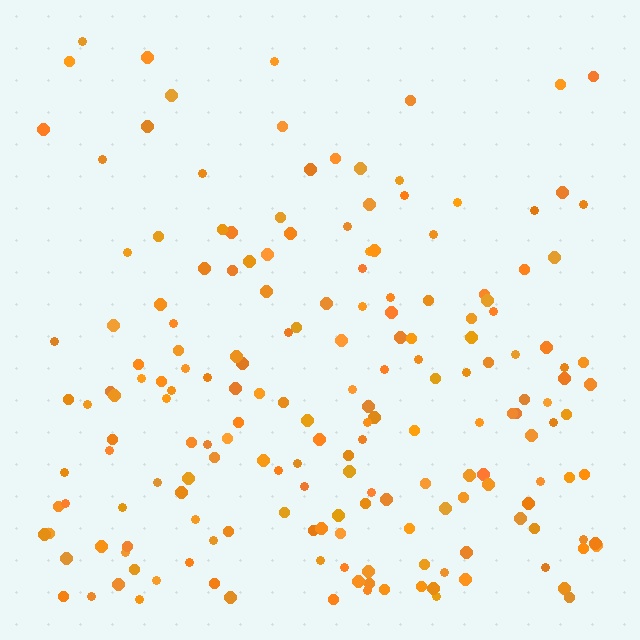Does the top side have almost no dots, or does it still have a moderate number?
Still a moderate number, just noticeably fewer than the bottom.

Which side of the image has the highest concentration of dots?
The bottom.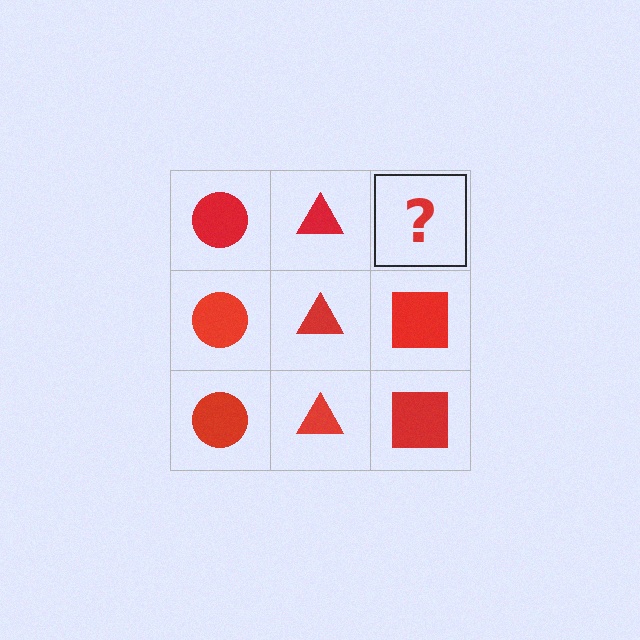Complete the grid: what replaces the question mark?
The question mark should be replaced with a red square.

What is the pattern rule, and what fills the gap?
The rule is that each column has a consistent shape. The gap should be filled with a red square.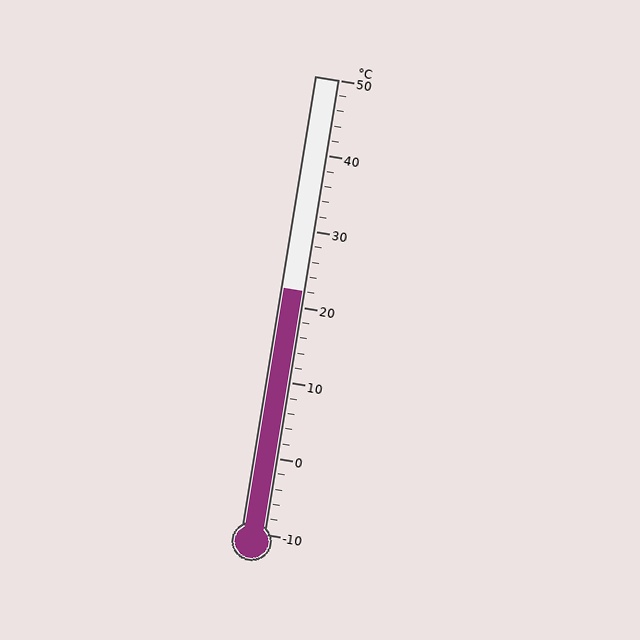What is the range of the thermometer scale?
The thermometer scale ranges from -10°C to 50°C.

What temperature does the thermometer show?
The thermometer shows approximately 22°C.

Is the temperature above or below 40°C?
The temperature is below 40°C.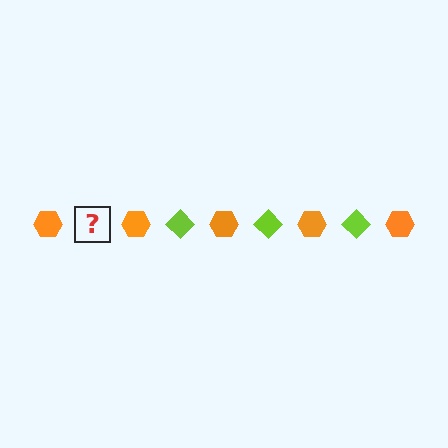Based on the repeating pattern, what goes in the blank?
The blank should be a lime diamond.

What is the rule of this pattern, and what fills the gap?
The rule is that the pattern alternates between orange hexagon and lime diamond. The gap should be filled with a lime diamond.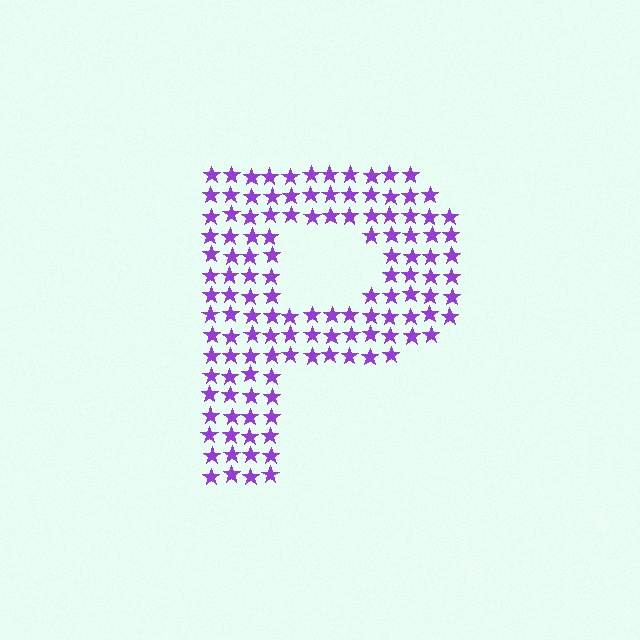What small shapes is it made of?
It is made of small stars.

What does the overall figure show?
The overall figure shows the letter P.